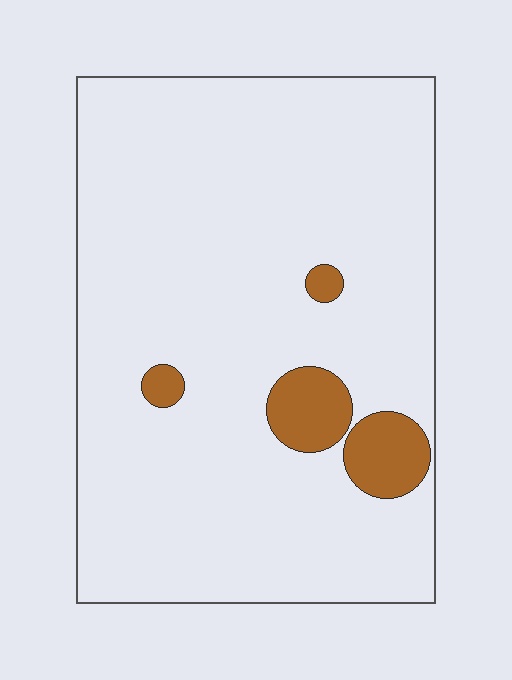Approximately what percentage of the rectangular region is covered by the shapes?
Approximately 10%.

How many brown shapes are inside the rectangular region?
4.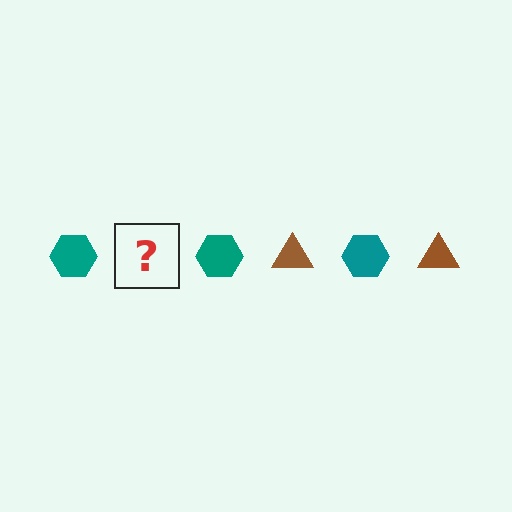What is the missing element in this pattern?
The missing element is a brown triangle.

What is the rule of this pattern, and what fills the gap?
The rule is that the pattern alternates between teal hexagon and brown triangle. The gap should be filled with a brown triangle.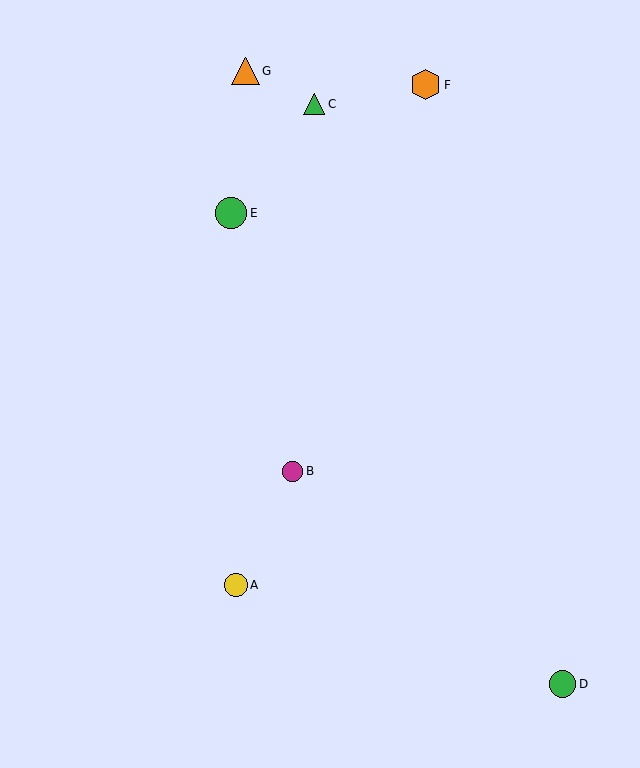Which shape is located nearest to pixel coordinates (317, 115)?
The green triangle (labeled C) at (314, 104) is nearest to that location.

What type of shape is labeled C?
Shape C is a green triangle.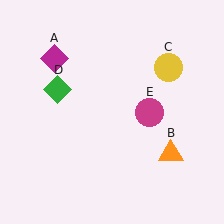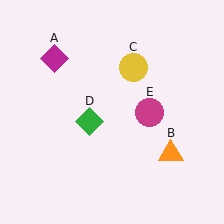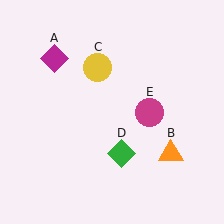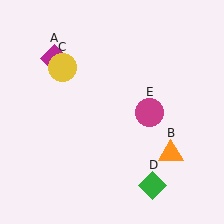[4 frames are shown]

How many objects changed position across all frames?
2 objects changed position: yellow circle (object C), green diamond (object D).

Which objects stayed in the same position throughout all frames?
Magenta diamond (object A) and orange triangle (object B) and magenta circle (object E) remained stationary.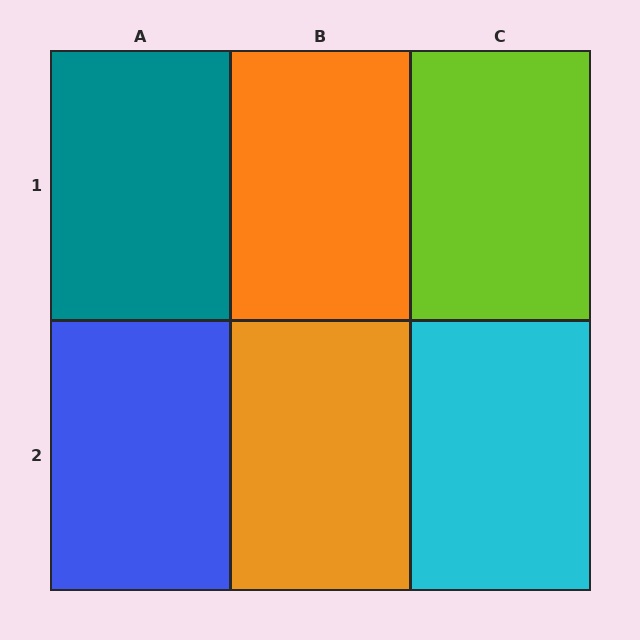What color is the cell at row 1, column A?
Teal.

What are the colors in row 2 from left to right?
Blue, orange, cyan.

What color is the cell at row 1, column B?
Orange.